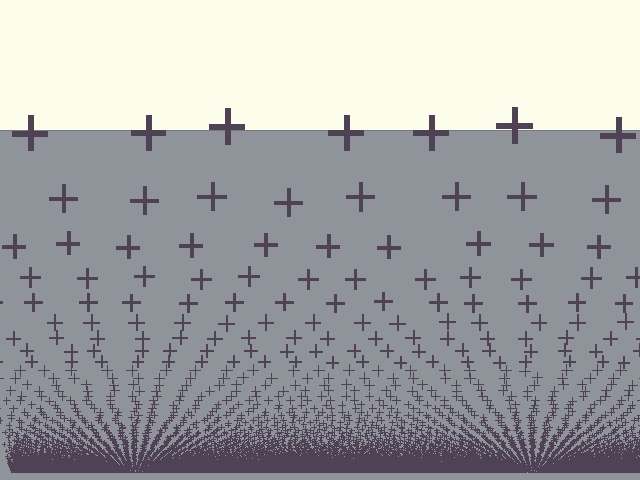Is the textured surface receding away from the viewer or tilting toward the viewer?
The surface appears to tilt toward the viewer. Texture elements get larger and sparser toward the top.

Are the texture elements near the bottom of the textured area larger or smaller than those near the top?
Smaller. The gradient is inverted — elements near the bottom are smaller and denser.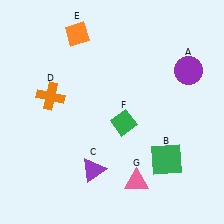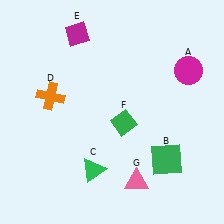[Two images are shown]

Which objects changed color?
A changed from purple to magenta. C changed from purple to green. E changed from orange to magenta.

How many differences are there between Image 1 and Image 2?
There are 3 differences between the two images.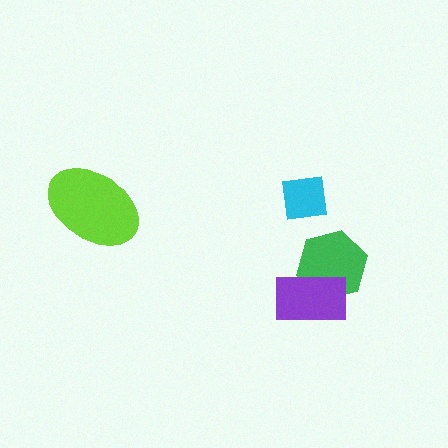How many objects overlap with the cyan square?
0 objects overlap with the cyan square.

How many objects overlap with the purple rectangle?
1 object overlaps with the purple rectangle.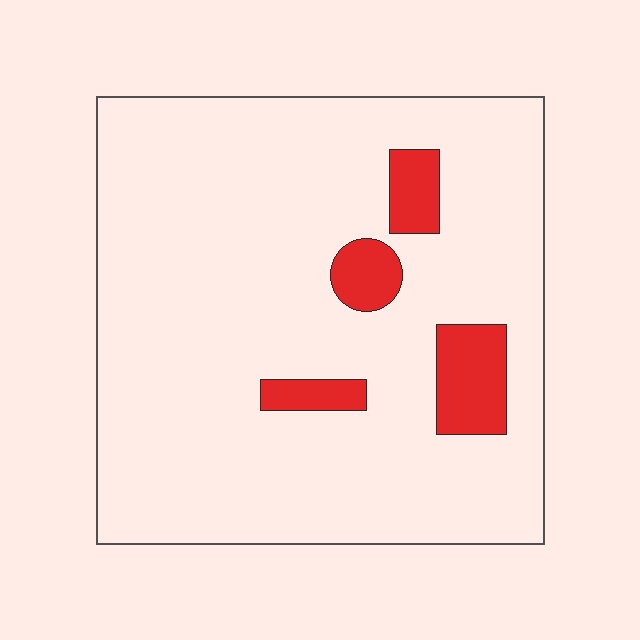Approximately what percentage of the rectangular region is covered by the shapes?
Approximately 10%.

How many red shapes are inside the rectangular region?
4.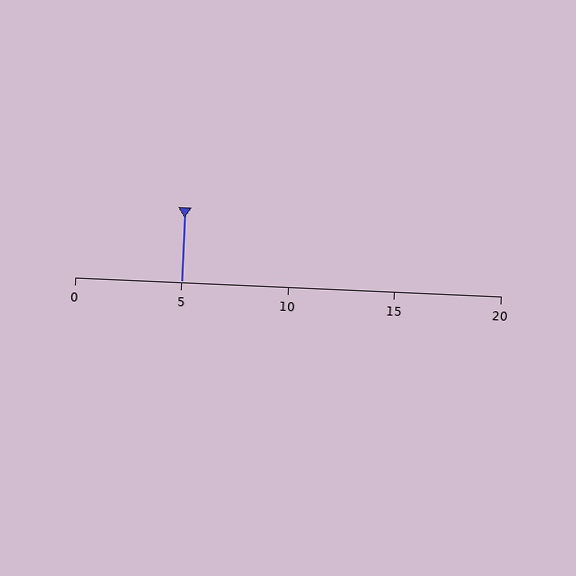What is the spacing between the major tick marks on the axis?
The major ticks are spaced 5 apart.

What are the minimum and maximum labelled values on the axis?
The axis runs from 0 to 20.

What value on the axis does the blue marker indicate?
The marker indicates approximately 5.